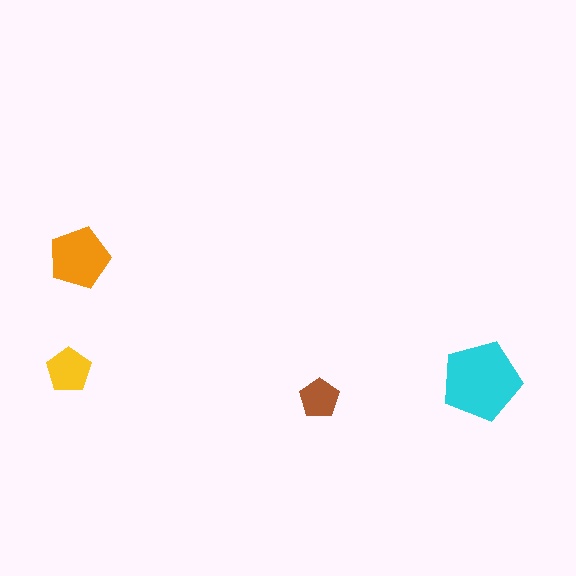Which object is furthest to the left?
The yellow pentagon is leftmost.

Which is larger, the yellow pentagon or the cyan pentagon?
The cyan one.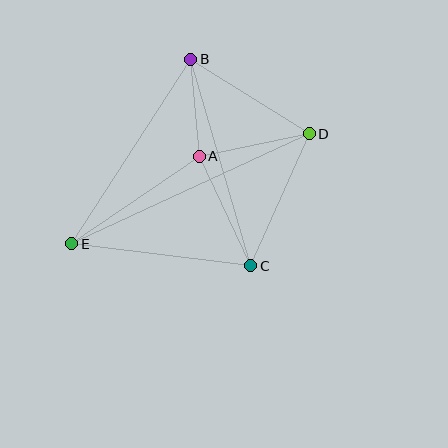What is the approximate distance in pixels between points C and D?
The distance between C and D is approximately 144 pixels.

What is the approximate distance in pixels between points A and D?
The distance between A and D is approximately 112 pixels.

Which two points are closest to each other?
Points A and B are closest to each other.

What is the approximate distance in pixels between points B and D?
The distance between B and D is approximately 140 pixels.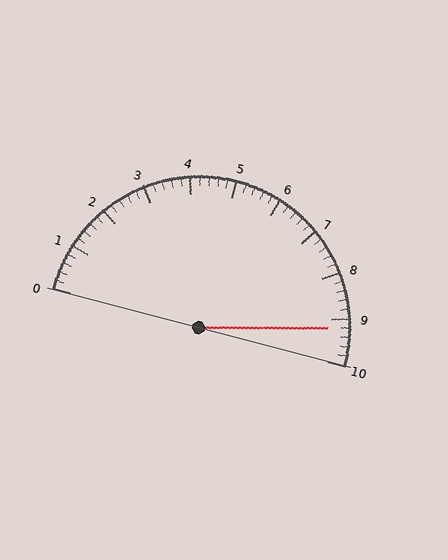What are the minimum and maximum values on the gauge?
The gauge ranges from 0 to 10.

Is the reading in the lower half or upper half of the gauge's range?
The reading is in the upper half of the range (0 to 10).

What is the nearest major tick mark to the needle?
The nearest major tick mark is 9.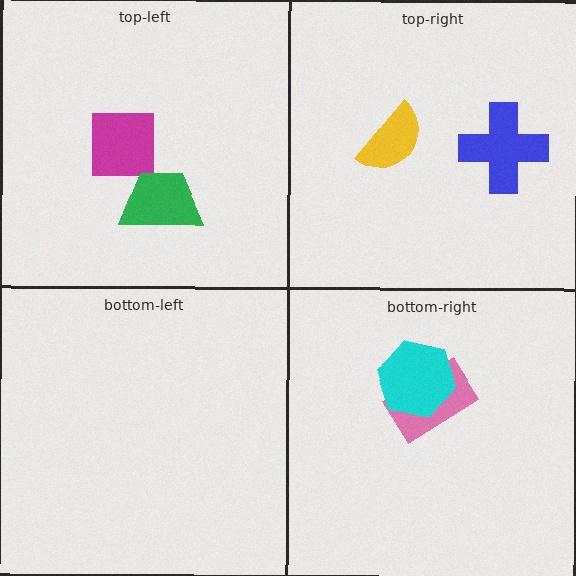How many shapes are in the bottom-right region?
2.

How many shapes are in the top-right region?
2.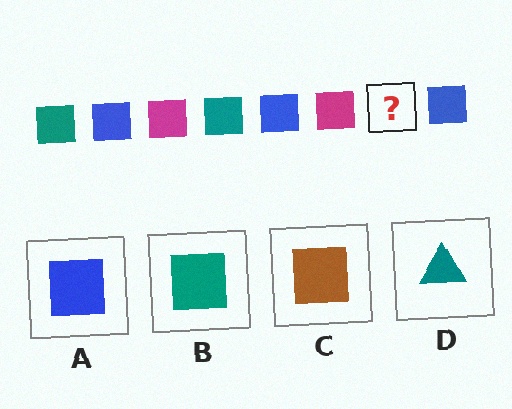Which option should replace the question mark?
Option B.